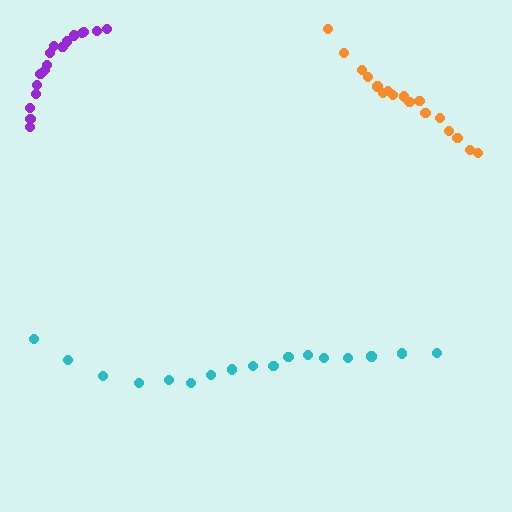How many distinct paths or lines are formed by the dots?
There are 3 distinct paths.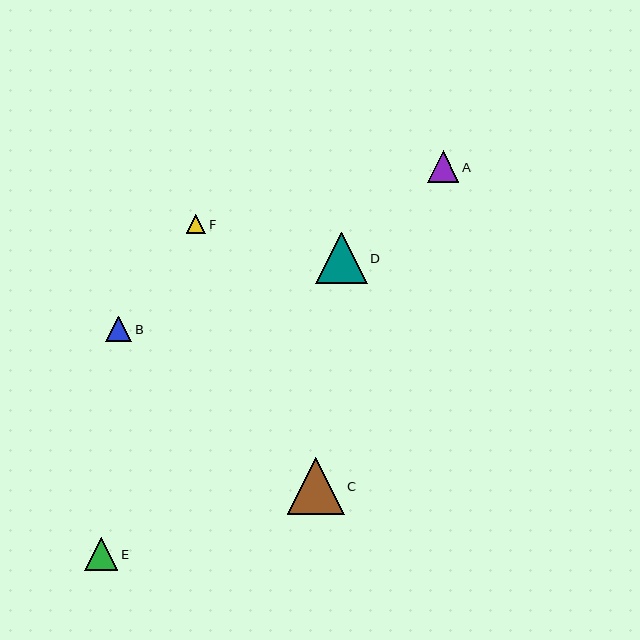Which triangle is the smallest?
Triangle F is the smallest with a size of approximately 19 pixels.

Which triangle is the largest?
Triangle C is the largest with a size of approximately 56 pixels.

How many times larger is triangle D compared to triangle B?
Triangle D is approximately 2.0 times the size of triangle B.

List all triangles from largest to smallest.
From largest to smallest: C, D, E, A, B, F.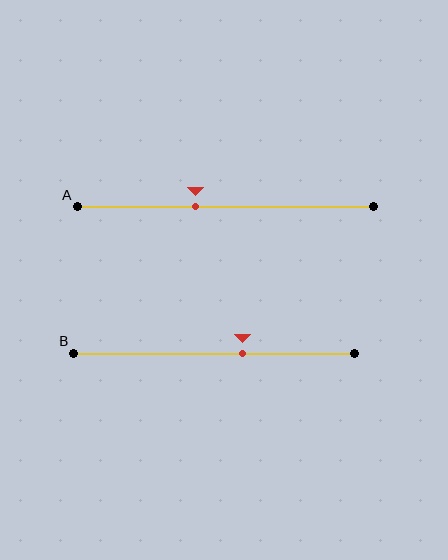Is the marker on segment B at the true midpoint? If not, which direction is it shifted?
No, the marker on segment B is shifted to the right by about 10% of the segment length.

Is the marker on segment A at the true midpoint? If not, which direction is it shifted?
No, the marker on segment A is shifted to the left by about 10% of the segment length.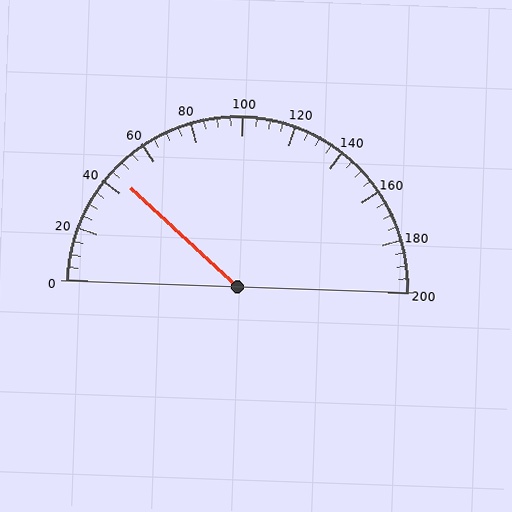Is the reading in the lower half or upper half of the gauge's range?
The reading is in the lower half of the range (0 to 200).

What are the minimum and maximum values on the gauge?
The gauge ranges from 0 to 200.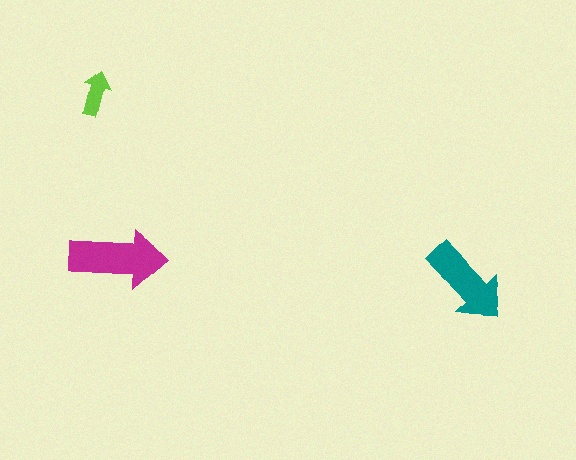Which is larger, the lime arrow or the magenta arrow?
The magenta one.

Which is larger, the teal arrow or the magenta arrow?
The magenta one.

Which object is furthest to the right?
The teal arrow is rightmost.